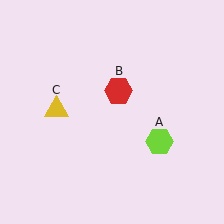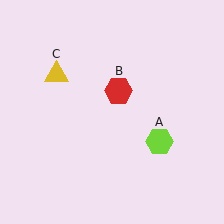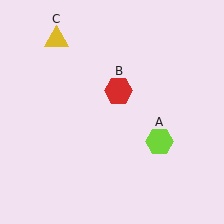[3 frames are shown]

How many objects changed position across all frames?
1 object changed position: yellow triangle (object C).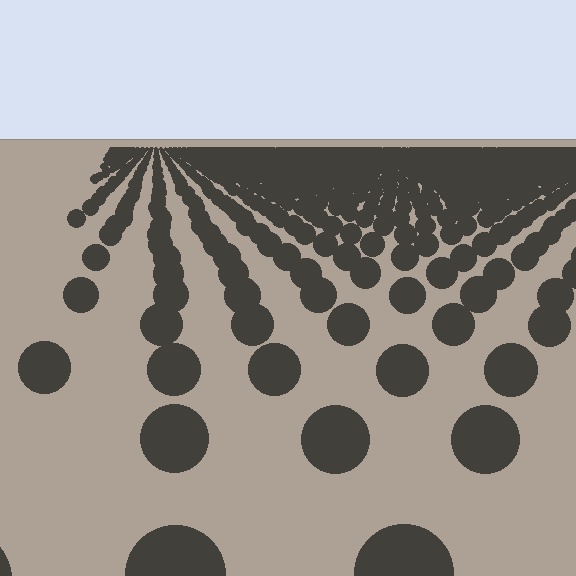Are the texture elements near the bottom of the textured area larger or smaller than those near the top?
Larger. Near the bottom, elements are closer to the viewer and appear at a bigger on-screen size.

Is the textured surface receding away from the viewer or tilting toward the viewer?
The surface is receding away from the viewer. Texture elements get smaller and denser toward the top.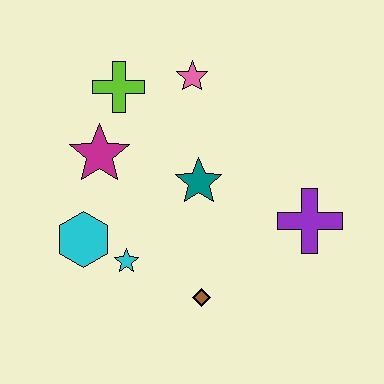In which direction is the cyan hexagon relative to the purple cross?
The cyan hexagon is to the left of the purple cross.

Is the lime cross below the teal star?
No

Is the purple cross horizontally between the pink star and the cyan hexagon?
No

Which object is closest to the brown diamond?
The cyan star is closest to the brown diamond.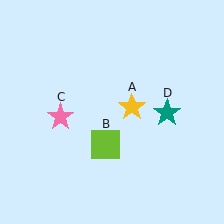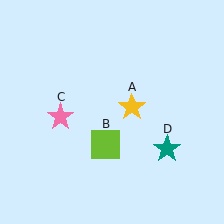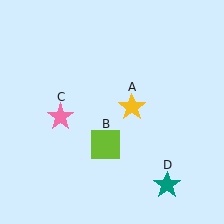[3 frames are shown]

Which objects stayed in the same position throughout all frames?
Yellow star (object A) and lime square (object B) and pink star (object C) remained stationary.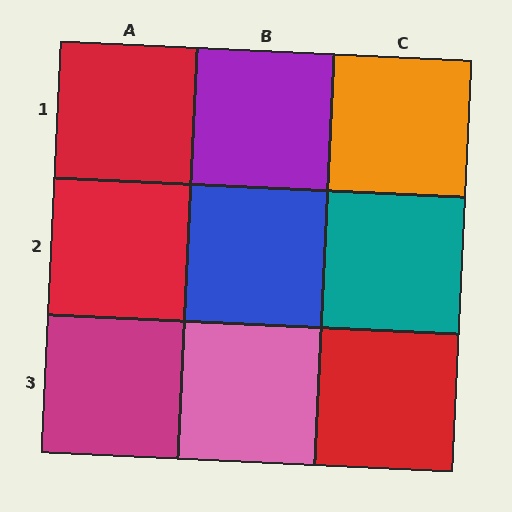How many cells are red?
3 cells are red.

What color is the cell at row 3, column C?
Red.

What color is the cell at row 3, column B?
Pink.